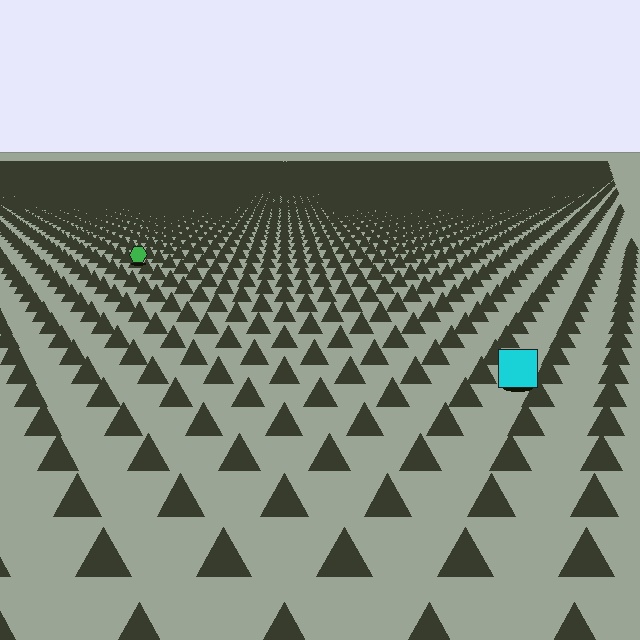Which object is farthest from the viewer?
The green hexagon is farthest from the viewer. It appears smaller and the ground texture around it is denser.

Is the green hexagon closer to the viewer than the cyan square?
No. The cyan square is closer — you can tell from the texture gradient: the ground texture is coarser near it.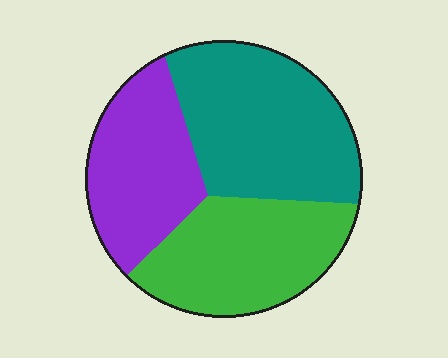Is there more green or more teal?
Teal.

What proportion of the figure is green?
Green covers 32% of the figure.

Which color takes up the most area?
Teal, at roughly 40%.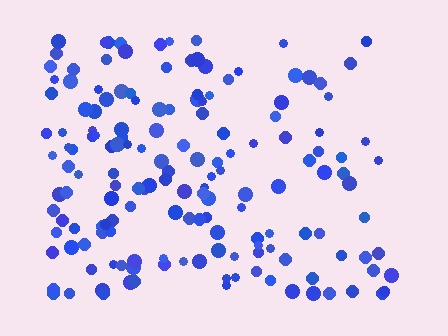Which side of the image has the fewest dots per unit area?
The right.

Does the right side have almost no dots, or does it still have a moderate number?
Still a moderate number, just noticeably fewer than the left.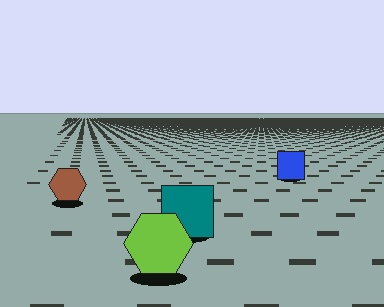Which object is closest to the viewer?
The lime hexagon is closest. The texture marks near it are larger and more spread out.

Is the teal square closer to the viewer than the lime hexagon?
No. The lime hexagon is closer — you can tell from the texture gradient: the ground texture is coarser near it.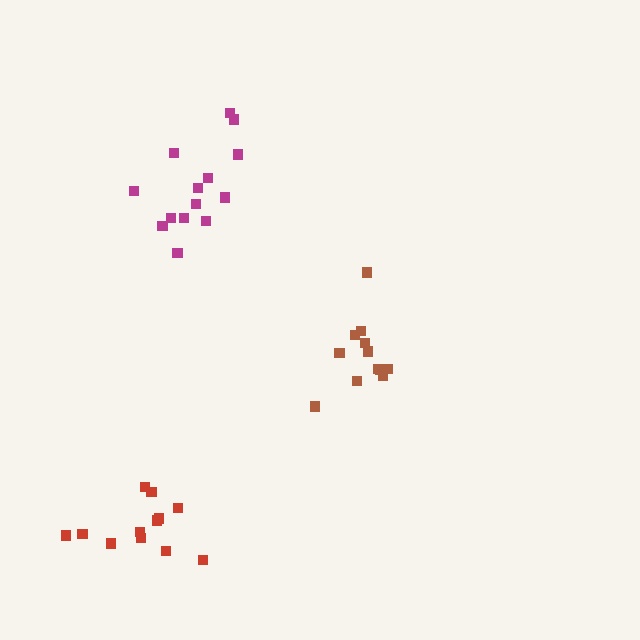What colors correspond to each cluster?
The clusters are colored: magenta, brown, red.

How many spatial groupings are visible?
There are 3 spatial groupings.